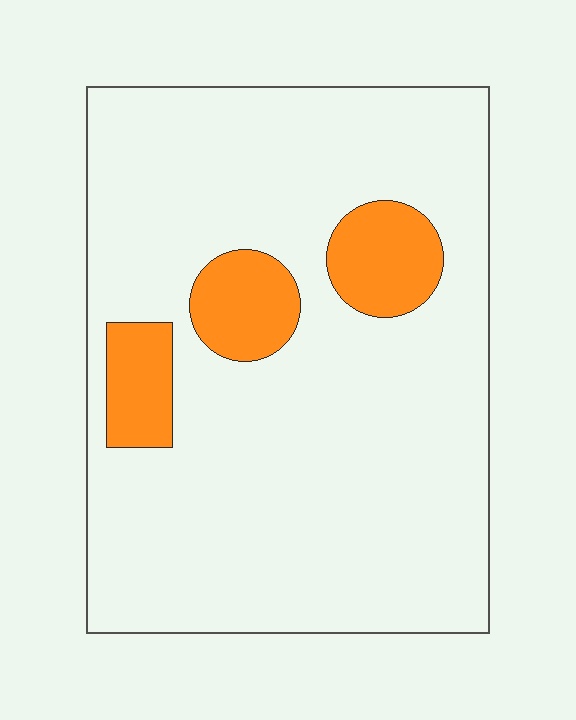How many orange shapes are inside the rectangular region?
3.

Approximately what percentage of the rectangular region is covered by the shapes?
Approximately 15%.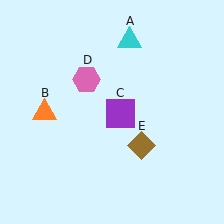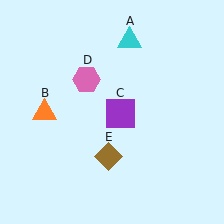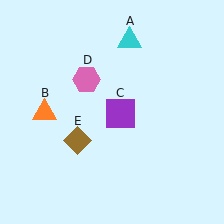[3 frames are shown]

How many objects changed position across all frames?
1 object changed position: brown diamond (object E).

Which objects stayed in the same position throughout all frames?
Cyan triangle (object A) and orange triangle (object B) and purple square (object C) and pink hexagon (object D) remained stationary.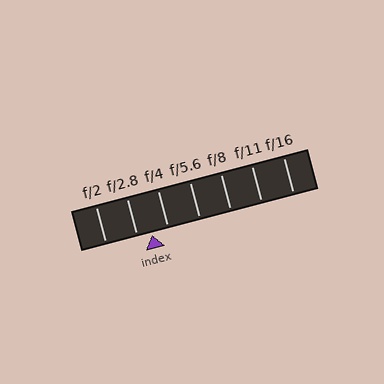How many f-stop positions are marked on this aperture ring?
There are 7 f-stop positions marked.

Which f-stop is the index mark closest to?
The index mark is closest to f/2.8.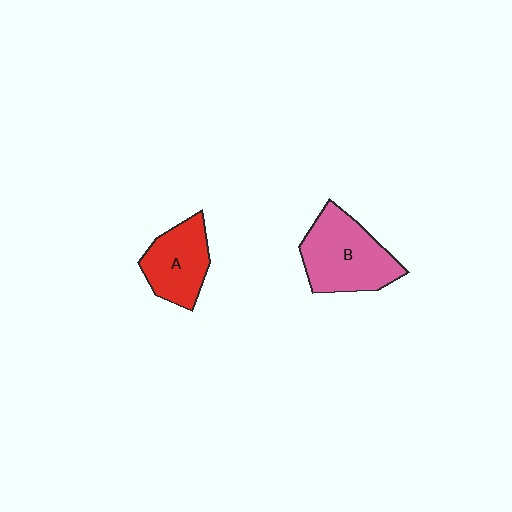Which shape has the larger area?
Shape B (pink).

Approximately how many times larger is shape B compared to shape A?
Approximately 1.4 times.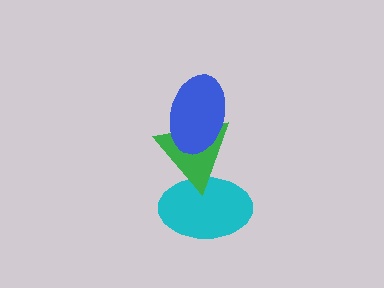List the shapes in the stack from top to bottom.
From top to bottom: the blue ellipse, the green triangle, the cyan ellipse.